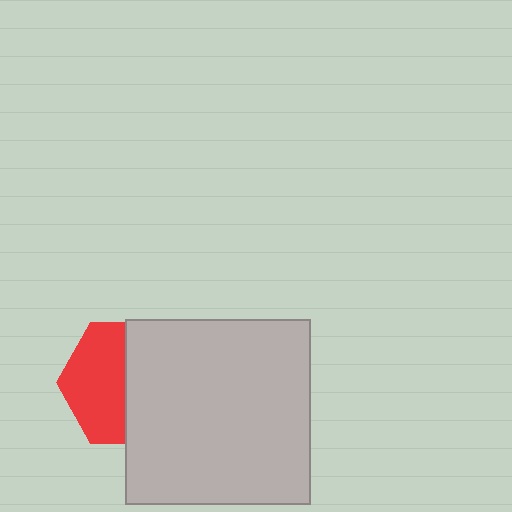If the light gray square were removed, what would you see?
You would see the complete red hexagon.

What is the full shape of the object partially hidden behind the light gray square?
The partially hidden object is a red hexagon.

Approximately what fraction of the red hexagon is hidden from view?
Roughly 50% of the red hexagon is hidden behind the light gray square.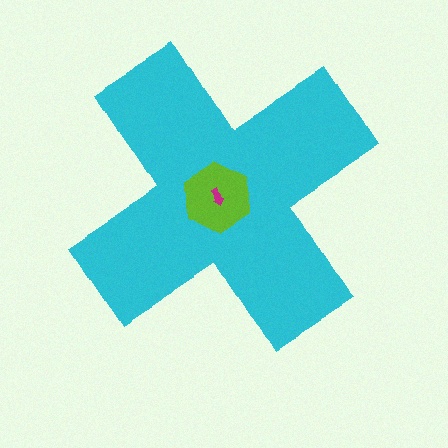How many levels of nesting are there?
3.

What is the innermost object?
The magenta arrow.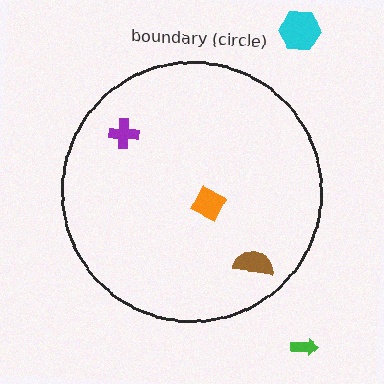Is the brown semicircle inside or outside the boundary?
Inside.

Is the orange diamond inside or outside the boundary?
Inside.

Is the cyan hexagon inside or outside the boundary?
Outside.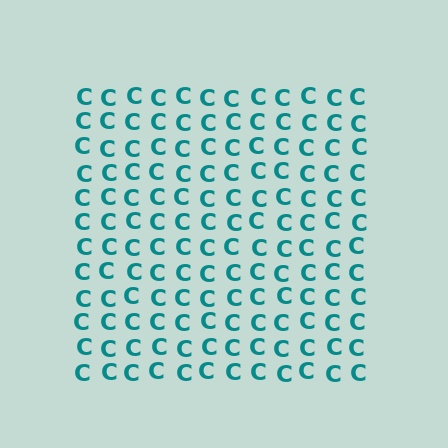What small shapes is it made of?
It is made of small letter C's.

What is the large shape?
The large shape is a square.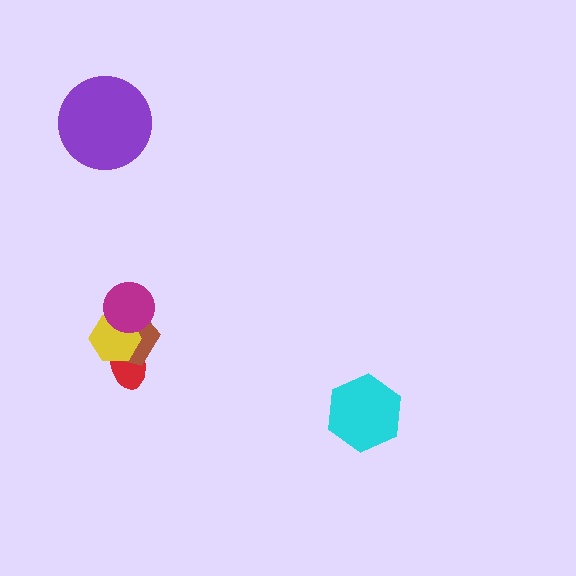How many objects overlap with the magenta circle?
2 objects overlap with the magenta circle.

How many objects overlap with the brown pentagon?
3 objects overlap with the brown pentagon.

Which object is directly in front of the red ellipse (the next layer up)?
The brown pentagon is directly in front of the red ellipse.